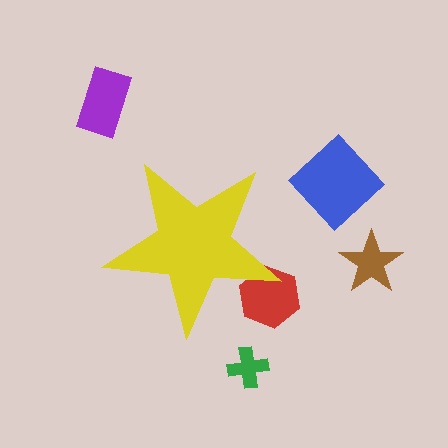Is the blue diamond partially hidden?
No, the blue diamond is fully visible.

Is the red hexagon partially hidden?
Yes, the red hexagon is partially hidden behind the yellow star.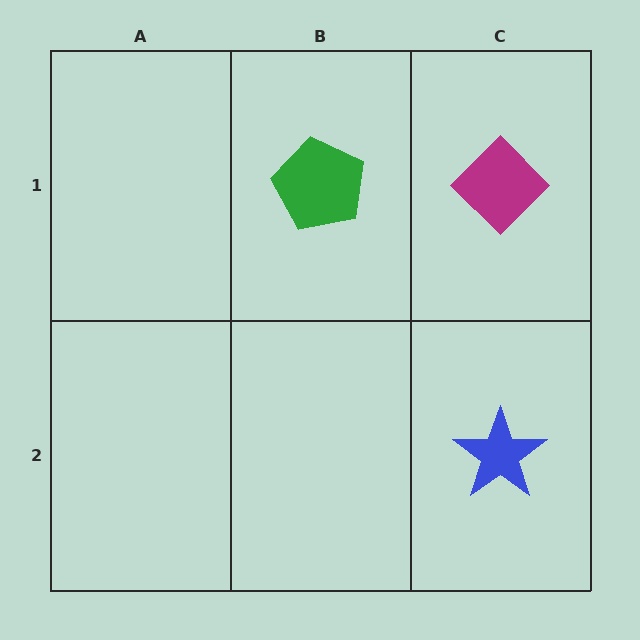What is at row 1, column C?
A magenta diamond.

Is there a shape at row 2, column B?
No, that cell is empty.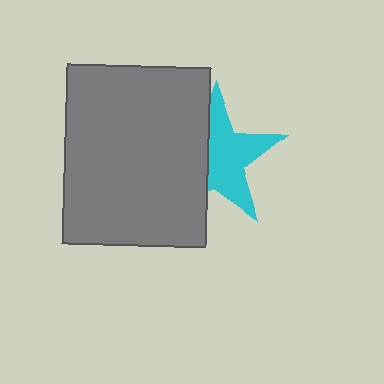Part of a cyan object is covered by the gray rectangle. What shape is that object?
It is a star.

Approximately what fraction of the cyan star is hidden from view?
Roughly 42% of the cyan star is hidden behind the gray rectangle.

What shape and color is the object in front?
The object in front is a gray rectangle.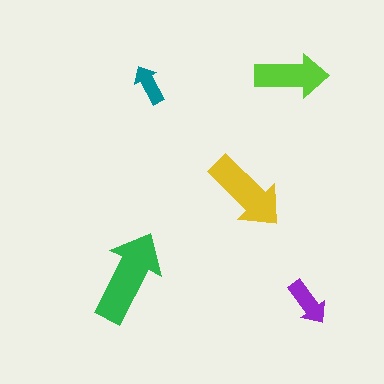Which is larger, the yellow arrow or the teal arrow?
The yellow one.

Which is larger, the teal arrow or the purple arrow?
The purple one.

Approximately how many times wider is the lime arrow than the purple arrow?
About 1.5 times wider.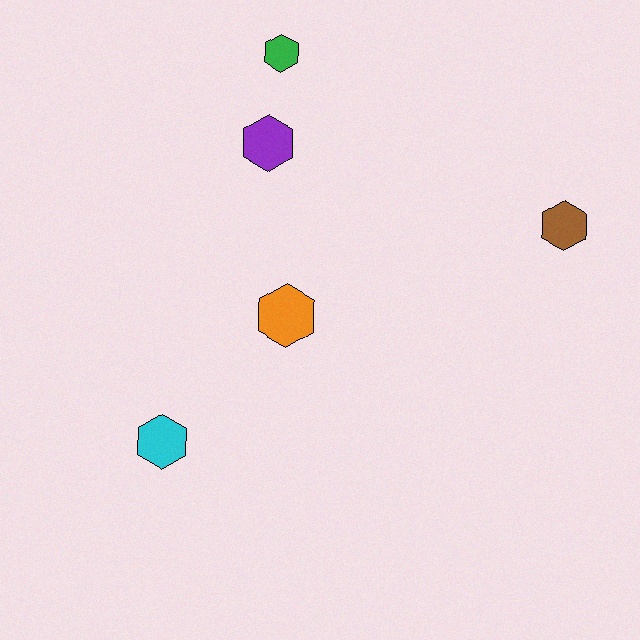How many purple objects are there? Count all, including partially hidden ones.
There is 1 purple object.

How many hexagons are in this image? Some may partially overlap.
There are 5 hexagons.